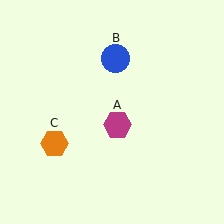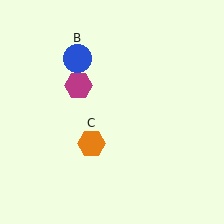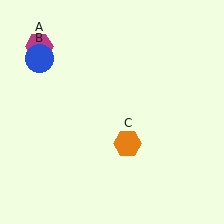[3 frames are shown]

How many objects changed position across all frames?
3 objects changed position: magenta hexagon (object A), blue circle (object B), orange hexagon (object C).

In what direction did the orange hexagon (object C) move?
The orange hexagon (object C) moved right.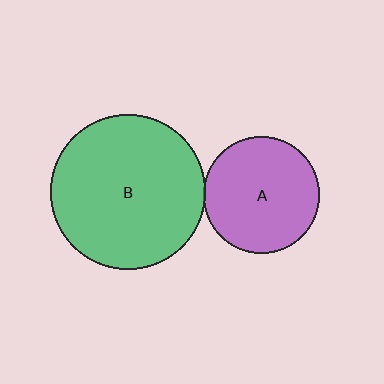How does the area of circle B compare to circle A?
Approximately 1.8 times.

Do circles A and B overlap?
Yes.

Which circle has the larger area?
Circle B (green).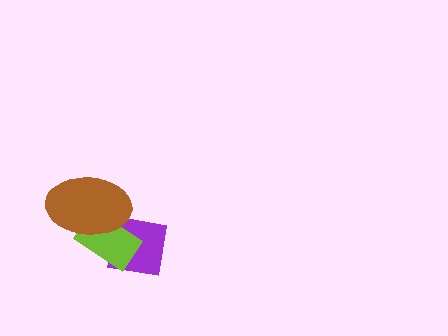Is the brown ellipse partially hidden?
No, no other shape covers it.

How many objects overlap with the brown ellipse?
2 objects overlap with the brown ellipse.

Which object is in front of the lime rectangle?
The brown ellipse is in front of the lime rectangle.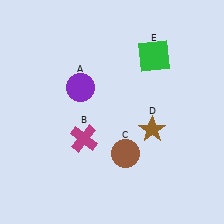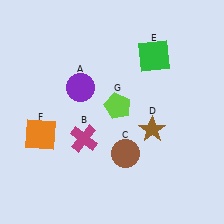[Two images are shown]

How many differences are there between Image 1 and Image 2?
There are 2 differences between the two images.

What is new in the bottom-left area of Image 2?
An orange square (F) was added in the bottom-left area of Image 2.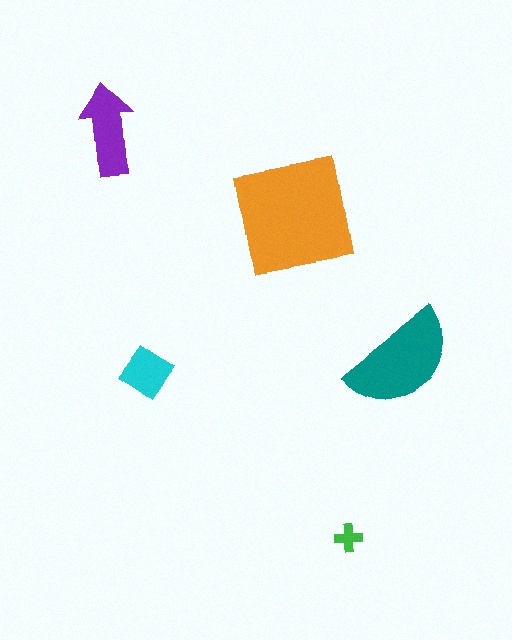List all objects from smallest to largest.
The green cross, the cyan diamond, the purple arrow, the teal semicircle, the orange square.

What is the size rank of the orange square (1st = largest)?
1st.